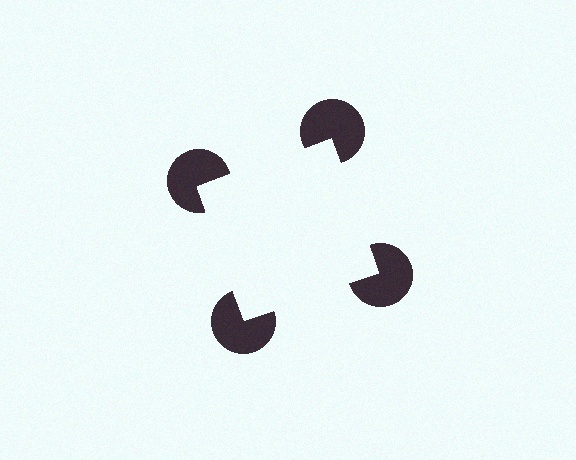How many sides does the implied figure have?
4 sides.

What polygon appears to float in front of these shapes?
An illusory square — its edges are inferred from the aligned wedge cuts in the pac-man discs, not physically drawn.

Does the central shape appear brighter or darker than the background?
It typically appears slightly brighter than the background, even though no actual brightness change is drawn.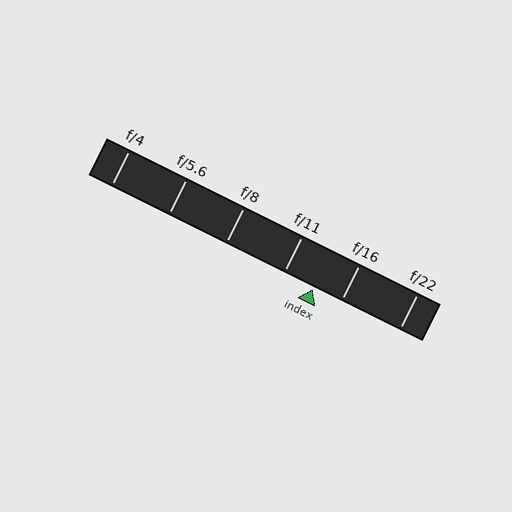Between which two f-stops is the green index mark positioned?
The index mark is between f/11 and f/16.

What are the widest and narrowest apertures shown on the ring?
The widest aperture shown is f/4 and the narrowest is f/22.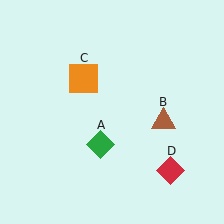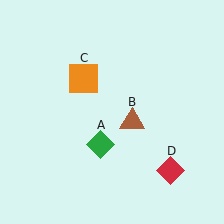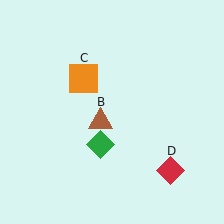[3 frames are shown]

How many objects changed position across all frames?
1 object changed position: brown triangle (object B).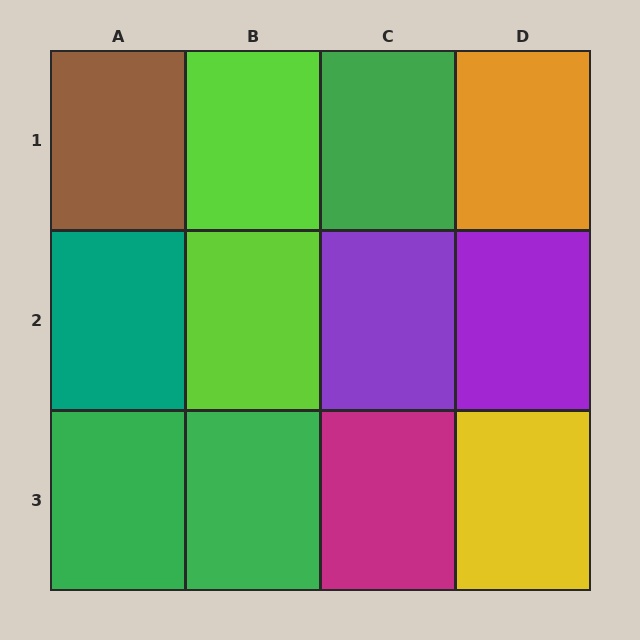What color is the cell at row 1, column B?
Lime.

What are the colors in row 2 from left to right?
Teal, lime, purple, purple.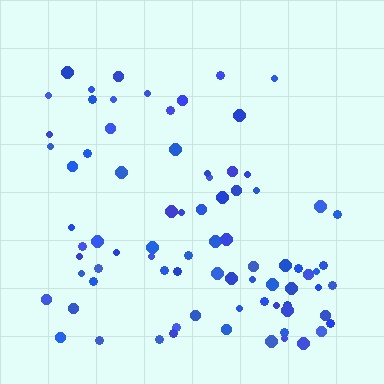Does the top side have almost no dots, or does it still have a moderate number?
Still a moderate number, just noticeably fewer than the bottom.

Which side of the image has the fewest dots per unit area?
The top.